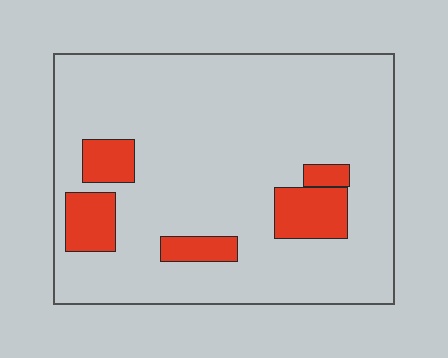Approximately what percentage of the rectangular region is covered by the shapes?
Approximately 15%.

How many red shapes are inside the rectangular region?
5.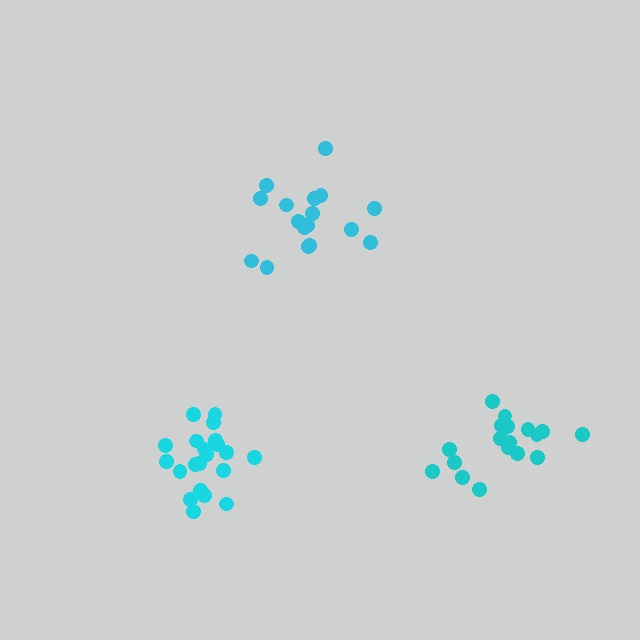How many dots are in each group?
Group 1: 17 dots, Group 2: 18 dots, Group 3: 21 dots (56 total).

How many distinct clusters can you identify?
There are 3 distinct clusters.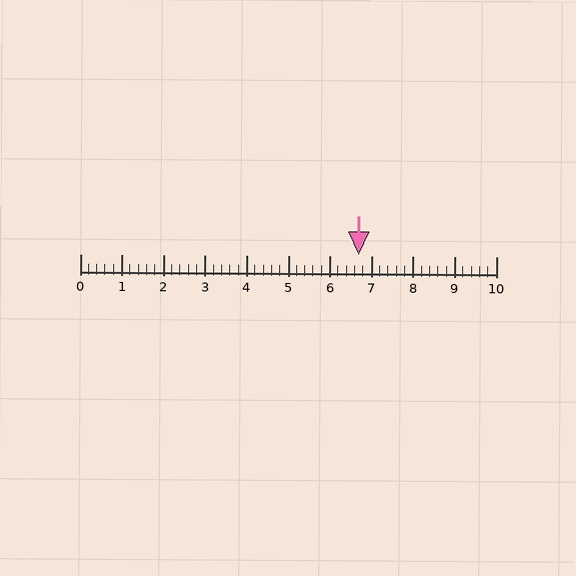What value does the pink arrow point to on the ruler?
The pink arrow points to approximately 6.7.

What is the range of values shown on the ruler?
The ruler shows values from 0 to 10.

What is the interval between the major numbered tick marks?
The major tick marks are spaced 1 units apart.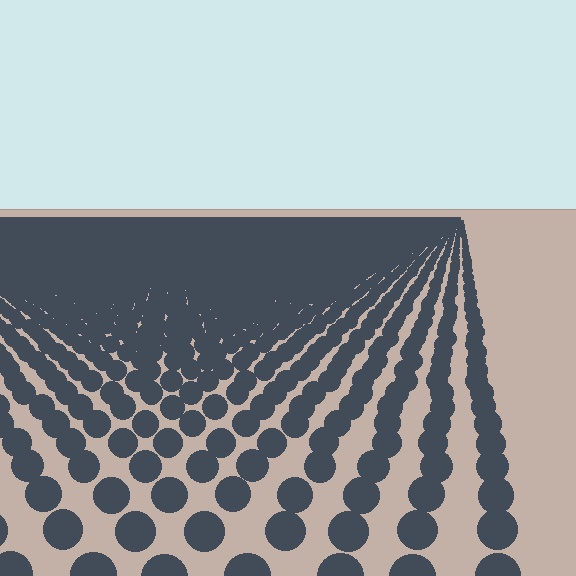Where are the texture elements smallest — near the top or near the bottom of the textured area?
Near the top.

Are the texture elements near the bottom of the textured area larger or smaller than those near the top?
Larger. Near the bottom, elements are closer to the viewer and appear at a bigger on-screen size.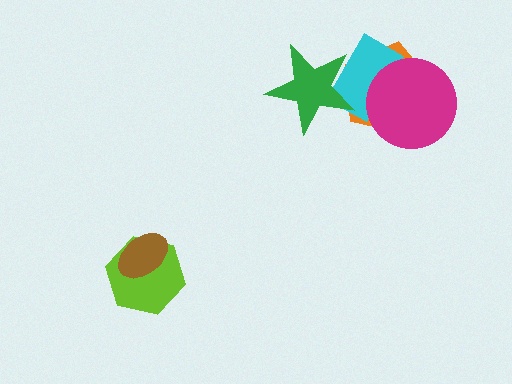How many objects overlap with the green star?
2 objects overlap with the green star.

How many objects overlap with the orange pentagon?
3 objects overlap with the orange pentagon.